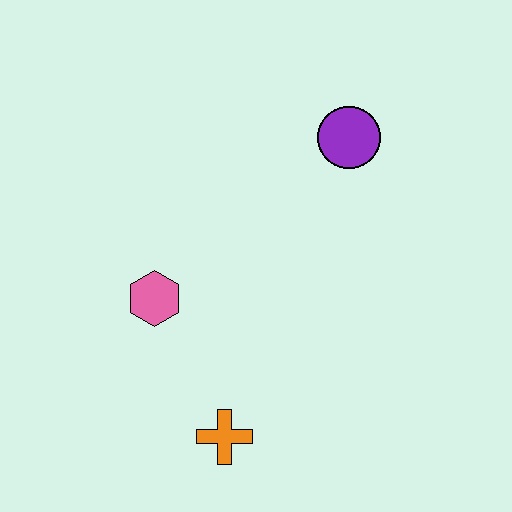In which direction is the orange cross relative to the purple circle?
The orange cross is below the purple circle.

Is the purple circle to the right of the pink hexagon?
Yes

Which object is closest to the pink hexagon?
The orange cross is closest to the pink hexagon.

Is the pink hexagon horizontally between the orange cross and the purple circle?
No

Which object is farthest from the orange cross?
The purple circle is farthest from the orange cross.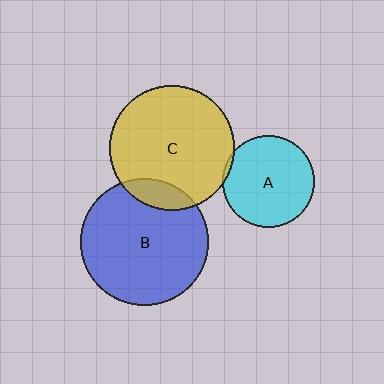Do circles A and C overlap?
Yes.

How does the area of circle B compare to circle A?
Approximately 1.9 times.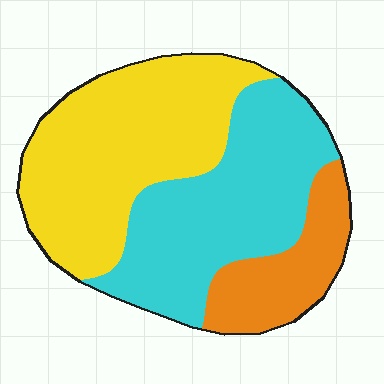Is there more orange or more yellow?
Yellow.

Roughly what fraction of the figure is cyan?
Cyan covers 40% of the figure.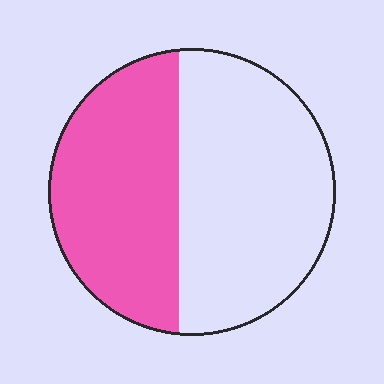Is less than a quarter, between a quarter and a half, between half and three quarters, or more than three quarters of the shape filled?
Between a quarter and a half.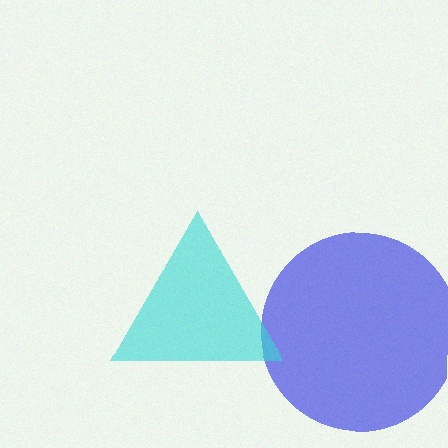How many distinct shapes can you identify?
There are 2 distinct shapes: a blue circle, a cyan triangle.